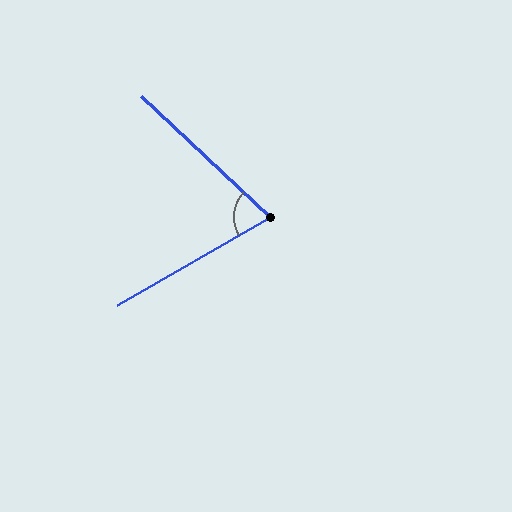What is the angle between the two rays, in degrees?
Approximately 73 degrees.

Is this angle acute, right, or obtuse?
It is acute.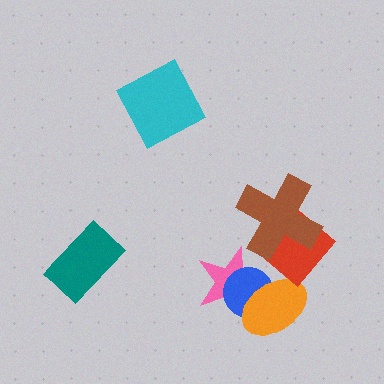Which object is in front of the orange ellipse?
The red diamond is in front of the orange ellipse.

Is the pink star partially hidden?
Yes, it is partially covered by another shape.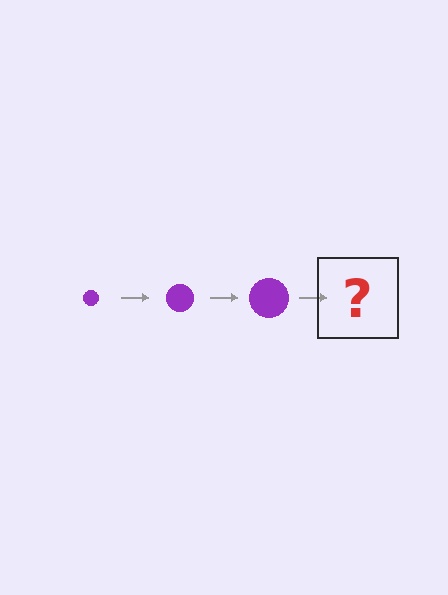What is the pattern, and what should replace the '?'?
The pattern is that the circle gets progressively larger each step. The '?' should be a purple circle, larger than the previous one.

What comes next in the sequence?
The next element should be a purple circle, larger than the previous one.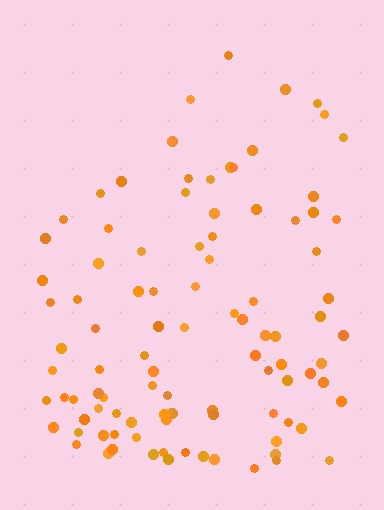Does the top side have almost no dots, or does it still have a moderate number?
Still a moderate number, just noticeably fewer than the bottom.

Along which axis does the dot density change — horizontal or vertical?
Vertical.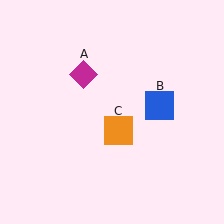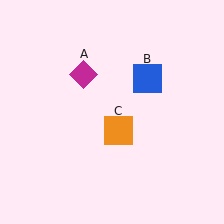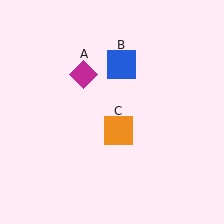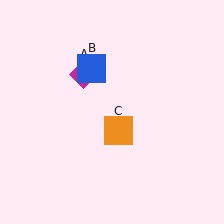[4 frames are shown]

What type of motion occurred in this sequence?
The blue square (object B) rotated counterclockwise around the center of the scene.